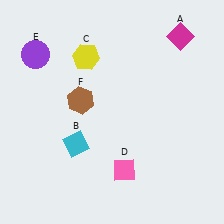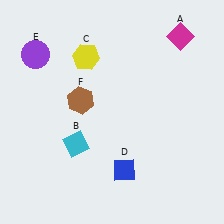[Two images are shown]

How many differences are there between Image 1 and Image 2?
There is 1 difference between the two images.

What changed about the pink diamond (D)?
In Image 1, D is pink. In Image 2, it changed to blue.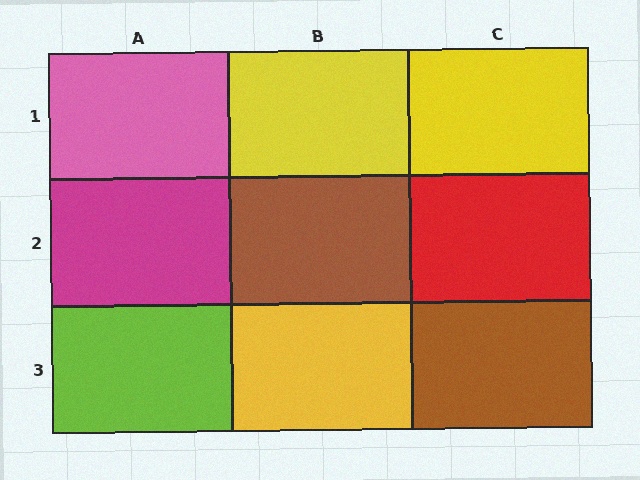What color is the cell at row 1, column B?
Yellow.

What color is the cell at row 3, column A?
Lime.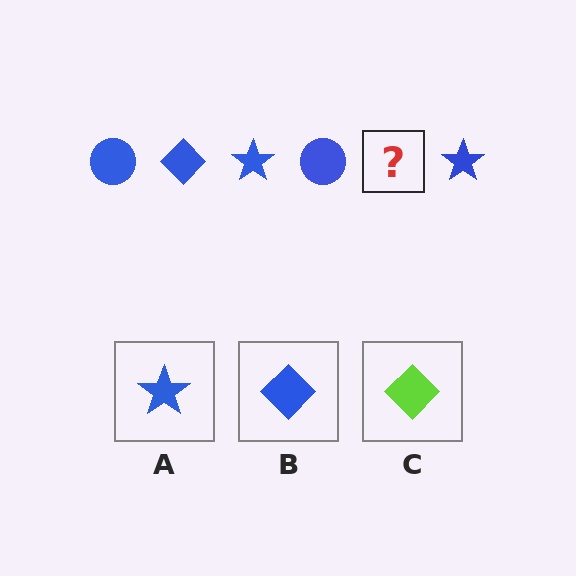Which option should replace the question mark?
Option B.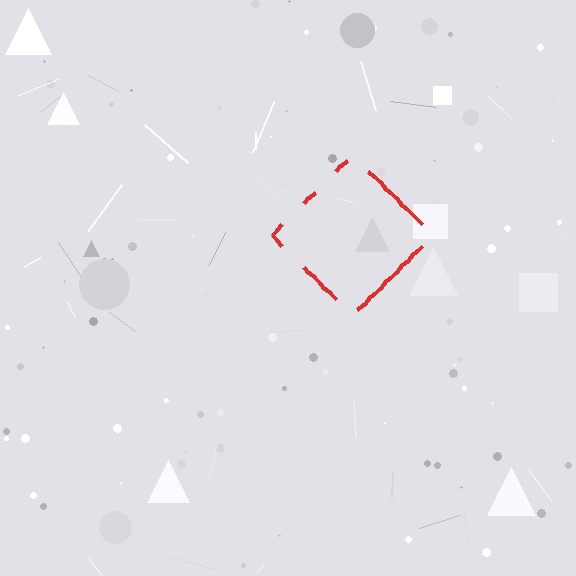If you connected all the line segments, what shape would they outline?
They would outline a diamond.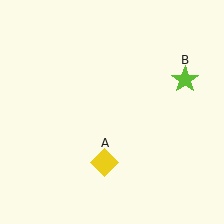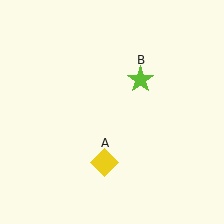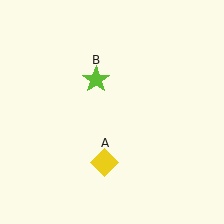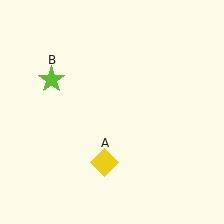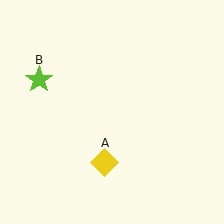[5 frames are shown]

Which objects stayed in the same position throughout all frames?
Yellow diamond (object A) remained stationary.